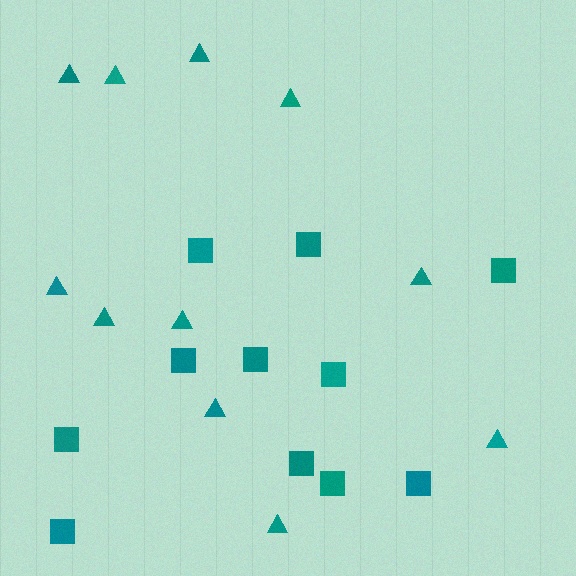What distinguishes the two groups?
There are 2 groups: one group of squares (11) and one group of triangles (11).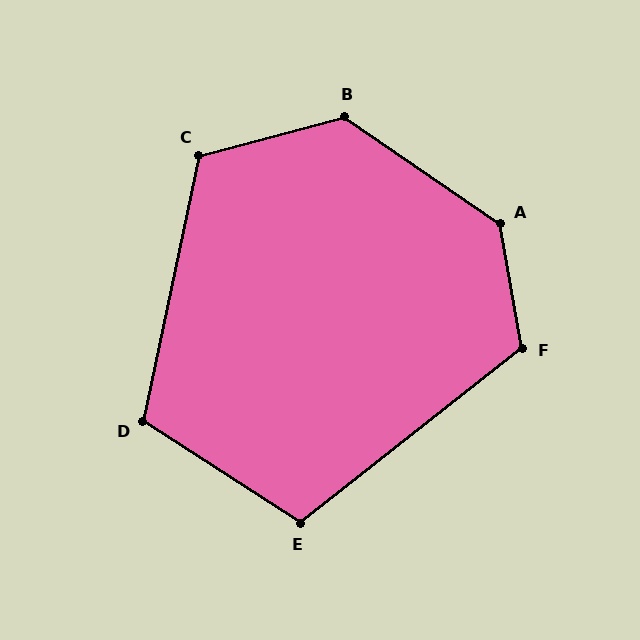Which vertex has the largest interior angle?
A, at approximately 134 degrees.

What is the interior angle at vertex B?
Approximately 131 degrees (obtuse).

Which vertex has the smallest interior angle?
E, at approximately 109 degrees.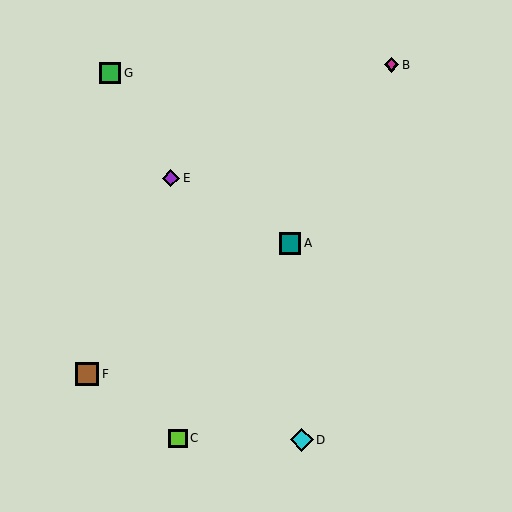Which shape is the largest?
The brown square (labeled F) is the largest.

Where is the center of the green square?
The center of the green square is at (110, 73).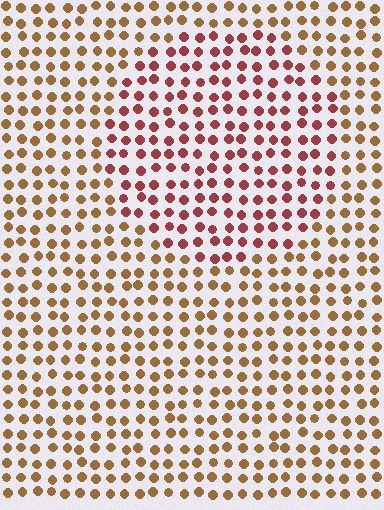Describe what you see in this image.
The image is filled with small brown elements in a uniform arrangement. A circle-shaped region is visible where the elements are tinted to a slightly different hue, forming a subtle color boundary.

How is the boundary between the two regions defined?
The boundary is defined purely by a slight shift in hue (about 38 degrees). Spacing, size, and orientation are identical on both sides.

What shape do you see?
I see a circle.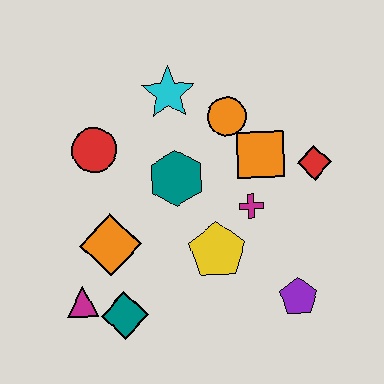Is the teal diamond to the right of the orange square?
No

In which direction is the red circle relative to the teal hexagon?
The red circle is to the left of the teal hexagon.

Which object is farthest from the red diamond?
The magenta triangle is farthest from the red diamond.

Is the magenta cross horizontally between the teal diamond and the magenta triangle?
No